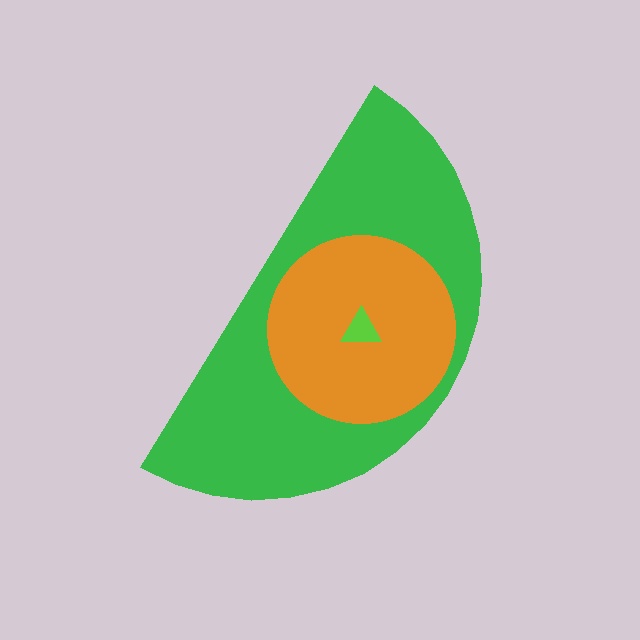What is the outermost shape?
The green semicircle.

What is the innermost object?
The lime triangle.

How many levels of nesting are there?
3.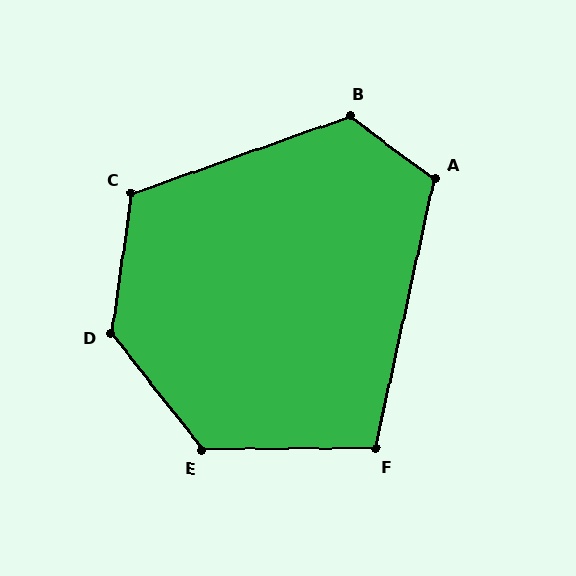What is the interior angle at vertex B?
Approximately 124 degrees (obtuse).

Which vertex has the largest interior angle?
D, at approximately 133 degrees.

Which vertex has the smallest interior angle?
F, at approximately 103 degrees.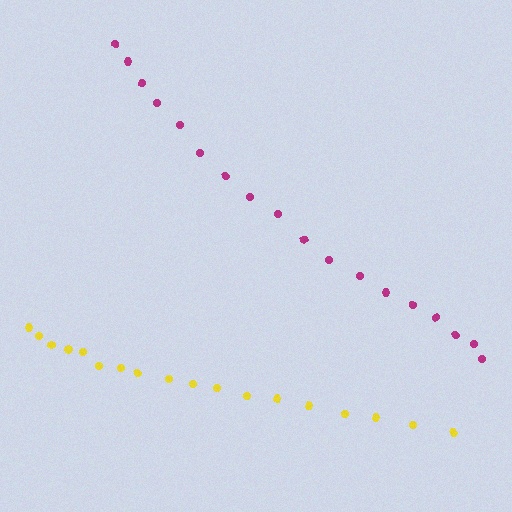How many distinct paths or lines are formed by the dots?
There are 2 distinct paths.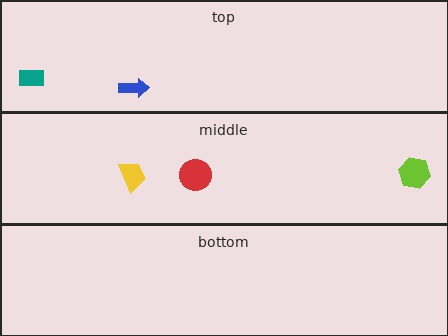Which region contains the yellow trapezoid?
The middle region.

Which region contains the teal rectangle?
The top region.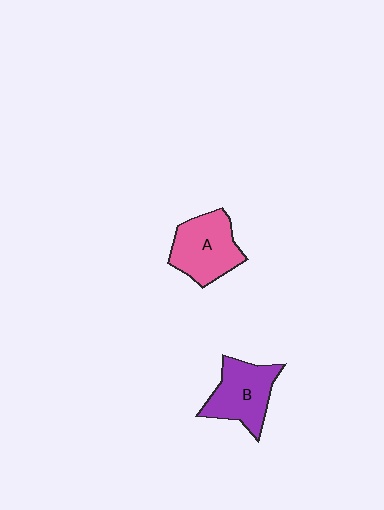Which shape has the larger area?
Shape A (pink).